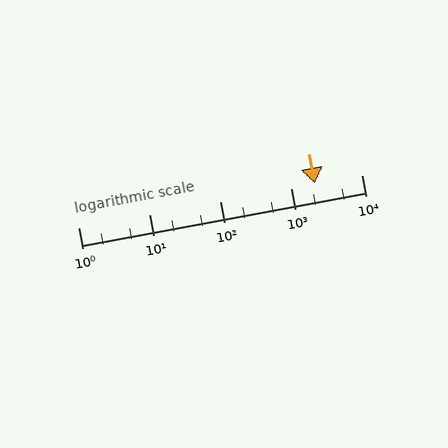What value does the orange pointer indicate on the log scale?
The pointer indicates approximately 2200.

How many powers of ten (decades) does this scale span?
The scale spans 4 decades, from 1 to 10000.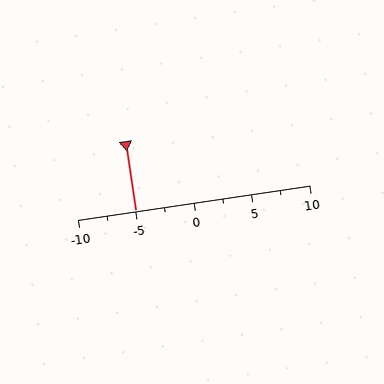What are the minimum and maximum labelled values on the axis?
The axis runs from -10 to 10.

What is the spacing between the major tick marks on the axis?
The major ticks are spaced 5 apart.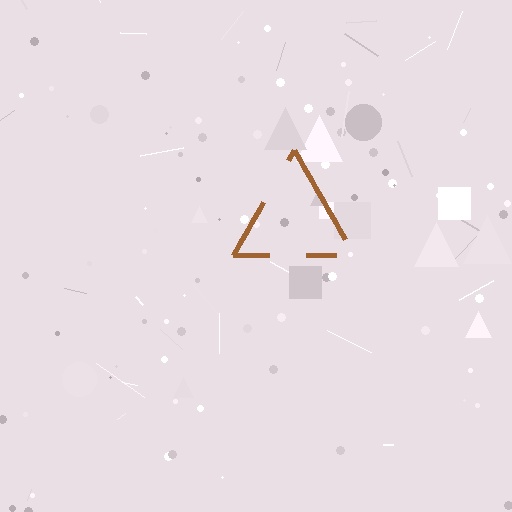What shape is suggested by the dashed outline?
The dashed outline suggests a triangle.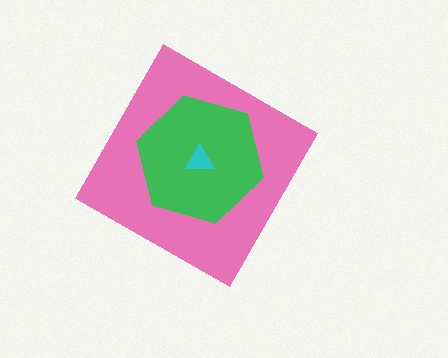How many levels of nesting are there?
3.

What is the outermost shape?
The pink diamond.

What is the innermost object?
The cyan triangle.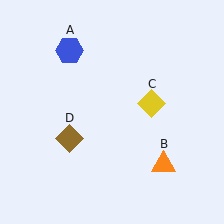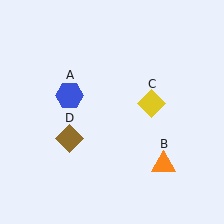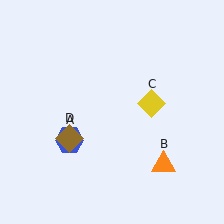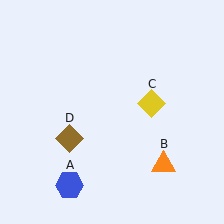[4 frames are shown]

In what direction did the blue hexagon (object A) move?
The blue hexagon (object A) moved down.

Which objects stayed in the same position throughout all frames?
Orange triangle (object B) and yellow diamond (object C) and brown diamond (object D) remained stationary.